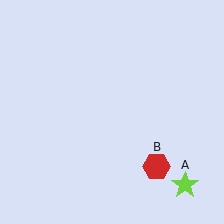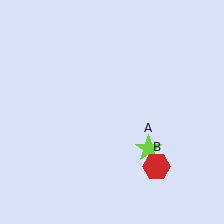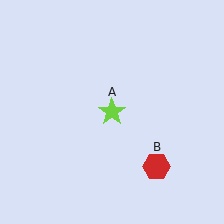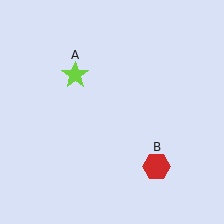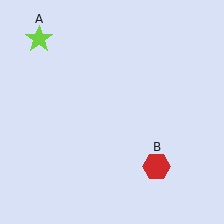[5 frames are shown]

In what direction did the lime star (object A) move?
The lime star (object A) moved up and to the left.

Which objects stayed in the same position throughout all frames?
Red hexagon (object B) remained stationary.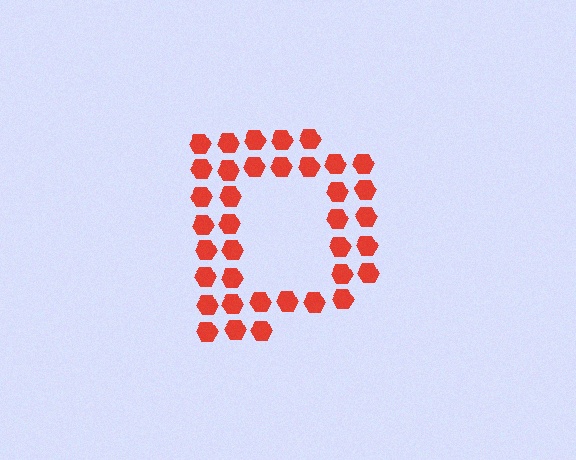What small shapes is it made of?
It is made of small hexagons.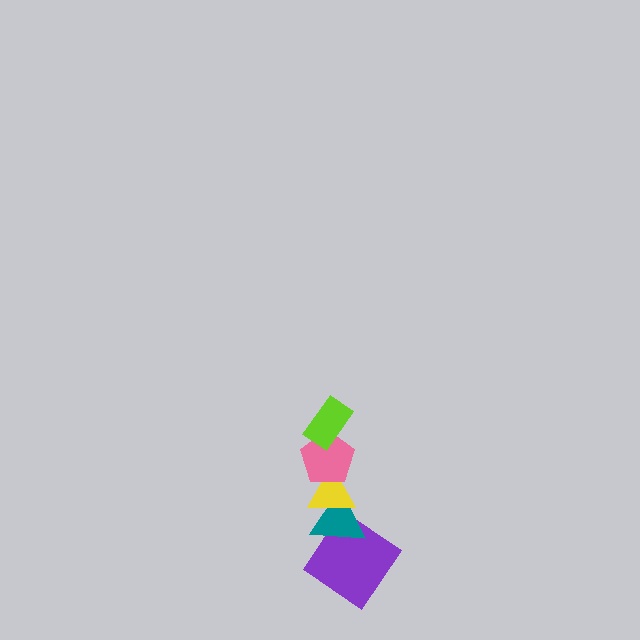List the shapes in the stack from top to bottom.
From top to bottom: the lime rectangle, the pink pentagon, the yellow triangle, the teal triangle, the purple diamond.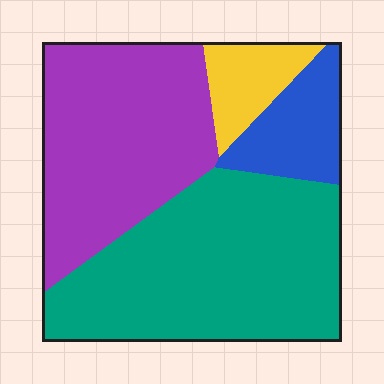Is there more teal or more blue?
Teal.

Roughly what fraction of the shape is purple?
Purple takes up about three eighths (3/8) of the shape.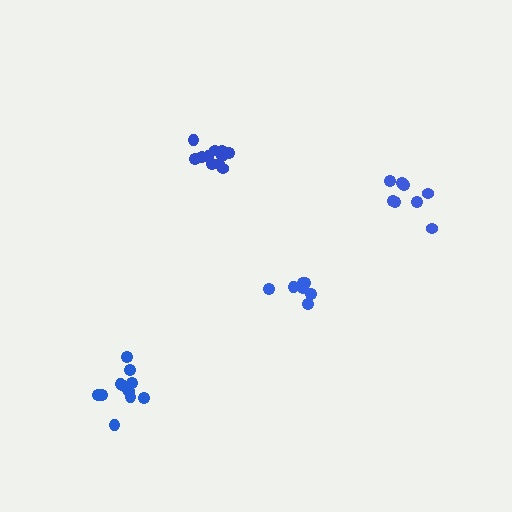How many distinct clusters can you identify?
There are 4 distinct clusters.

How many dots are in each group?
Group 1: 7 dots, Group 2: 11 dots, Group 3: 8 dots, Group 4: 11 dots (37 total).